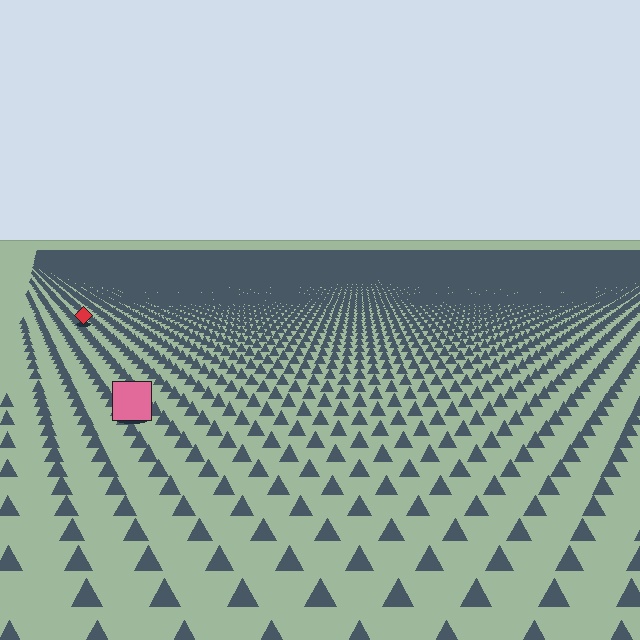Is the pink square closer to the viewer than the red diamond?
Yes. The pink square is closer — you can tell from the texture gradient: the ground texture is coarser near it.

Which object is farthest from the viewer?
The red diamond is farthest from the viewer. It appears smaller and the ground texture around it is denser.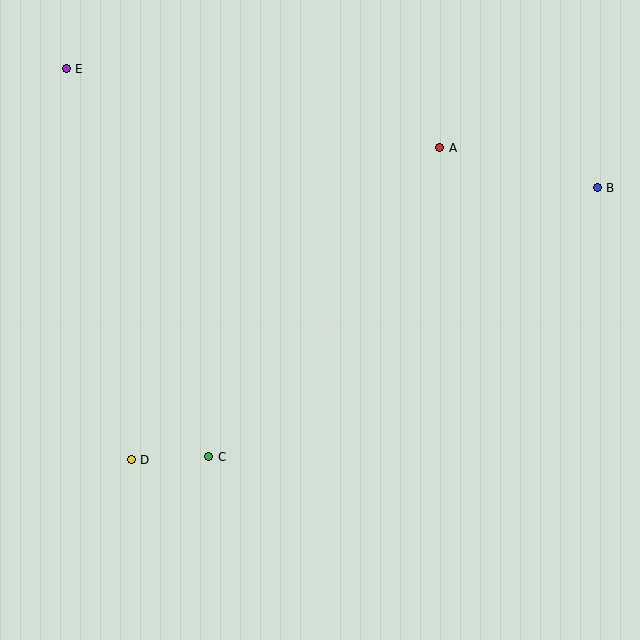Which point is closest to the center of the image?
Point C at (209, 457) is closest to the center.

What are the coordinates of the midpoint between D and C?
The midpoint between D and C is at (170, 458).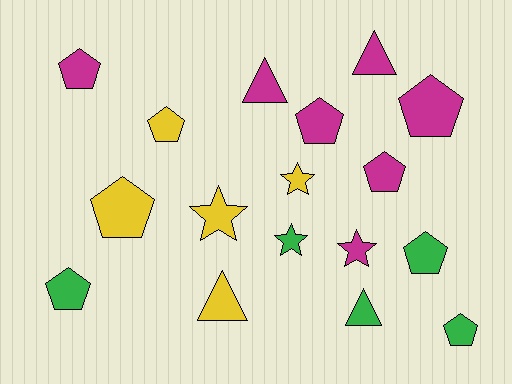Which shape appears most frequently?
Pentagon, with 9 objects.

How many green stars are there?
There is 1 green star.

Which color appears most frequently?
Magenta, with 7 objects.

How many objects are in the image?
There are 17 objects.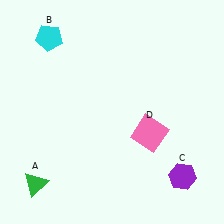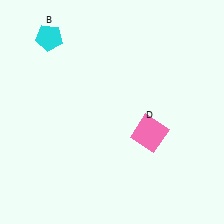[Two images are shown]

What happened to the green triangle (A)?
The green triangle (A) was removed in Image 2. It was in the bottom-left area of Image 1.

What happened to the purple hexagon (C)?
The purple hexagon (C) was removed in Image 2. It was in the bottom-right area of Image 1.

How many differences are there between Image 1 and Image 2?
There are 2 differences between the two images.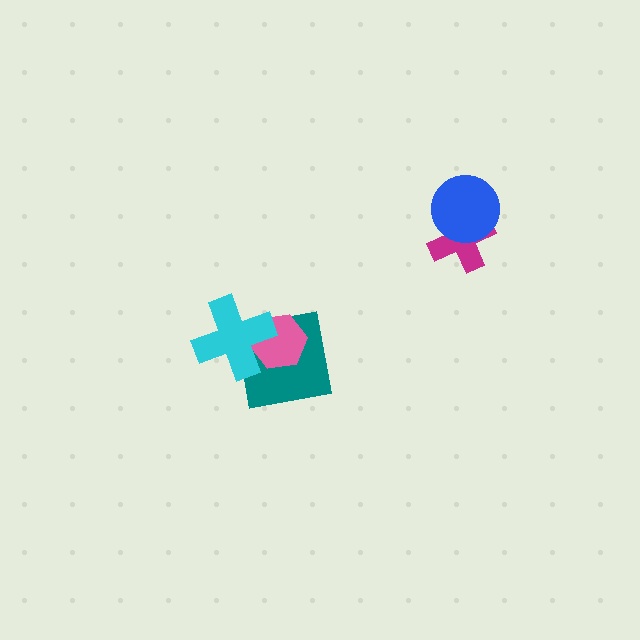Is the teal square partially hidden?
Yes, it is partially covered by another shape.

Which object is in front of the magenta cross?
The blue circle is in front of the magenta cross.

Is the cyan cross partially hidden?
No, no other shape covers it.